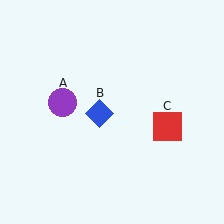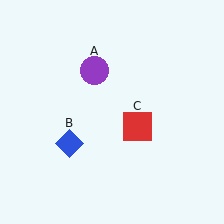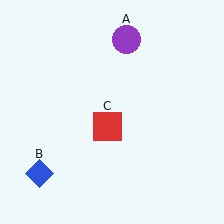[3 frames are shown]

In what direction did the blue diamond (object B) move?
The blue diamond (object B) moved down and to the left.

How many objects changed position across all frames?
3 objects changed position: purple circle (object A), blue diamond (object B), red square (object C).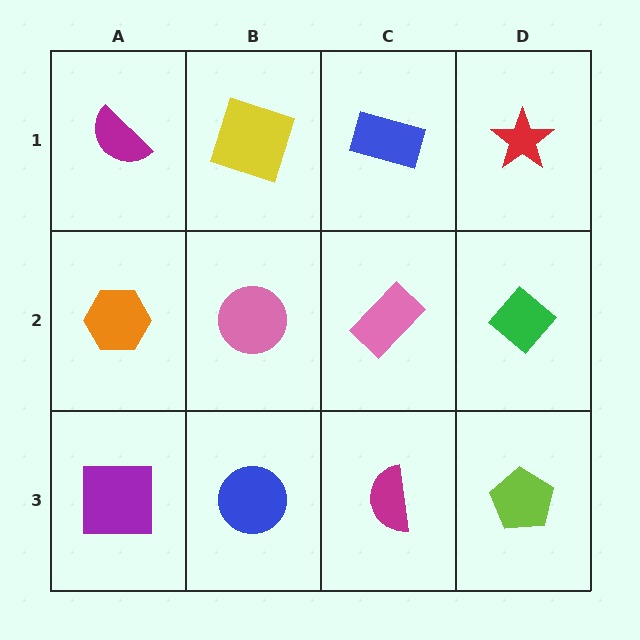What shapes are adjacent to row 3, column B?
A pink circle (row 2, column B), a purple square (row 3, column A), a magenta semicircle (row 3, column C).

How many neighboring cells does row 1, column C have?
3.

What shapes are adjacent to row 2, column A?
A magenta semicircle (row 1, column A), a purple square (row 3, column A), a pink circle (row 2, column B).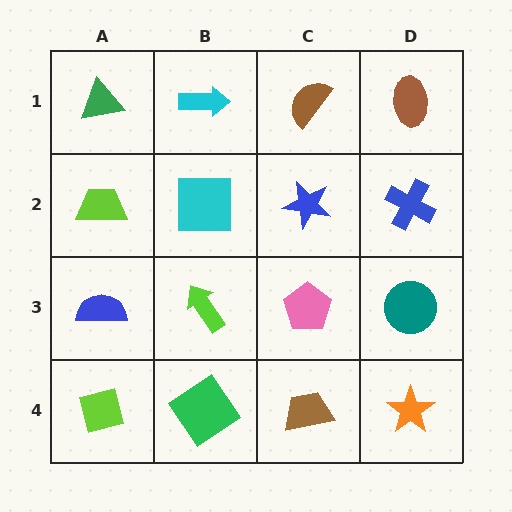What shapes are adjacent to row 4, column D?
A teal circle (row 3, column D), a brown trapezoid (row 4, column C).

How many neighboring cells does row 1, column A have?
2.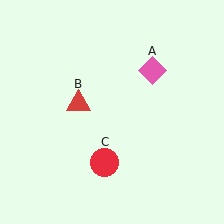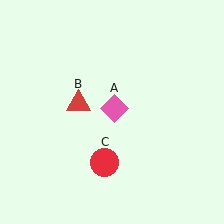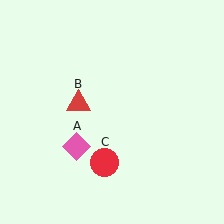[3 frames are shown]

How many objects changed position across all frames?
1 object changed position: pink diamond (object A).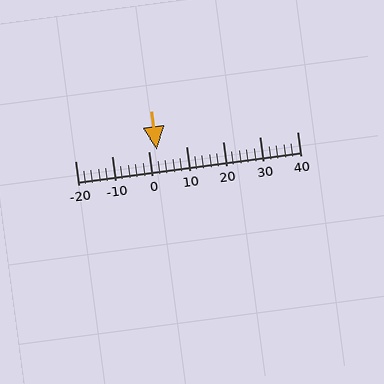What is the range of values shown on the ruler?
The ruler shows values from -20 to 40.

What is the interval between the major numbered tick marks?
The major tick marks are spaced 10 units apart.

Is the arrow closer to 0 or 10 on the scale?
The arrow is closer to 0.